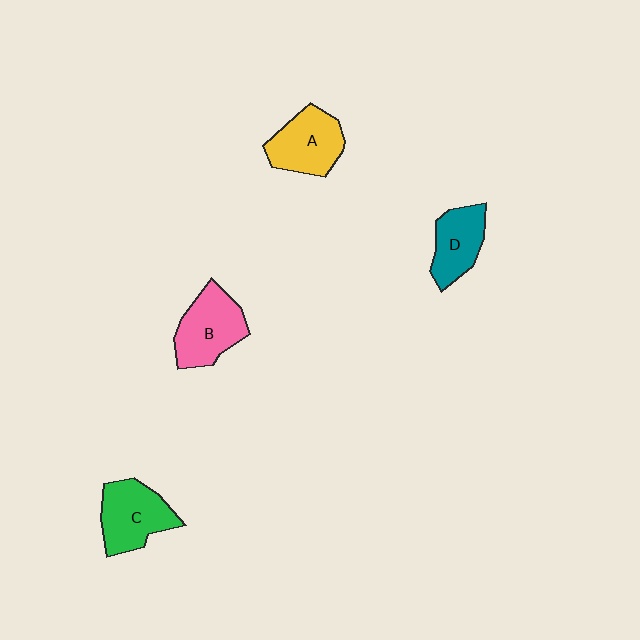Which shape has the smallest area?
Shape D (teal).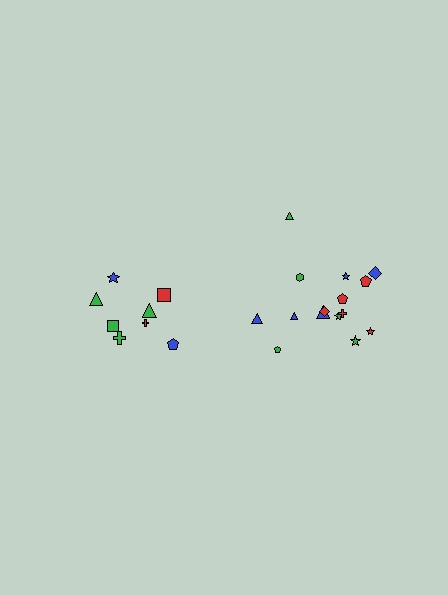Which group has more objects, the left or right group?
The right group.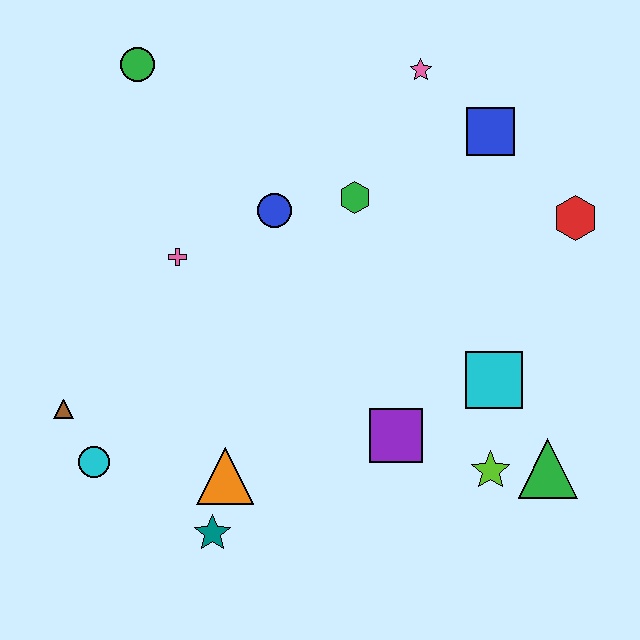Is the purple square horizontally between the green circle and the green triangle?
Yes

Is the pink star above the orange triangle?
Yes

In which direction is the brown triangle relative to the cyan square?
The brown triangle is to the left of the cyan square.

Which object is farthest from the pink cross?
The green triangle is farthest from the pink cross.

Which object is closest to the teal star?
The orange triangle is closest to the teal star.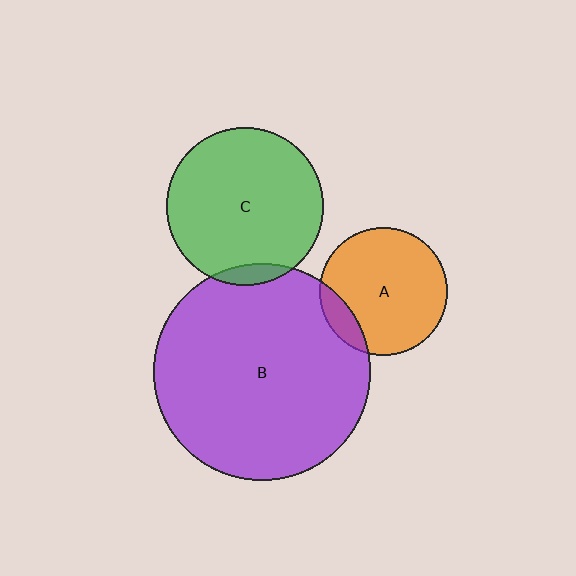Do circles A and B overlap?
Yes.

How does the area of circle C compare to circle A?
Approximately 1.5 times.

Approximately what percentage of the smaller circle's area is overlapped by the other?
Approximately 10%.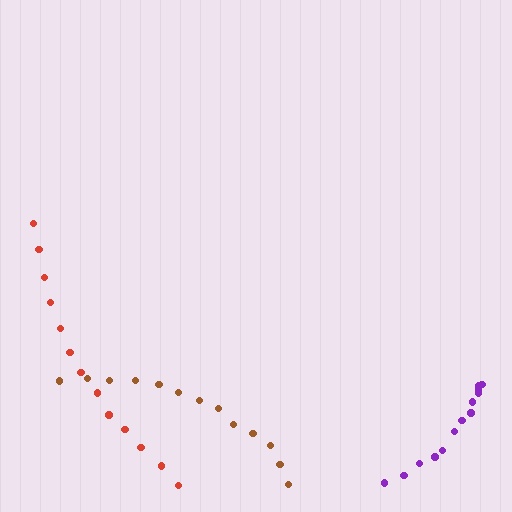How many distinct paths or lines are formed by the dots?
There are 3 distinct paths.